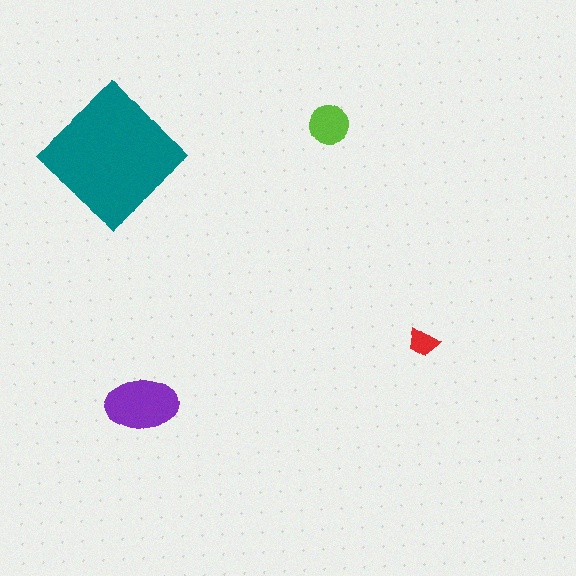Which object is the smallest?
The red trapezoid.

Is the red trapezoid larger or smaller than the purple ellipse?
Smaller.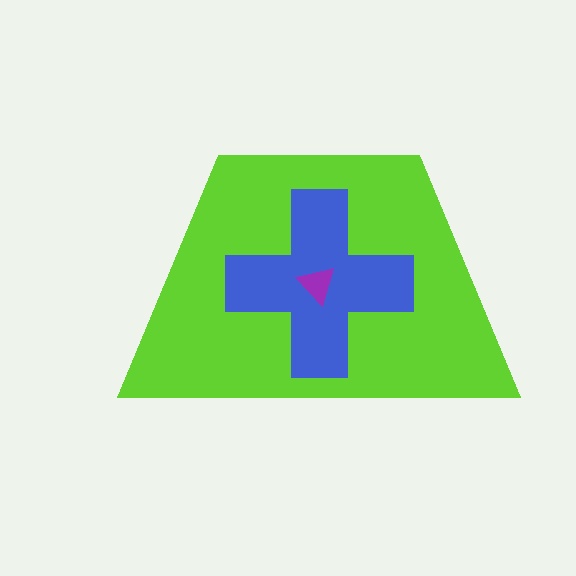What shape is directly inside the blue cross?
The purple triangle.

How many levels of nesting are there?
3.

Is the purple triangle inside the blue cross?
Yes.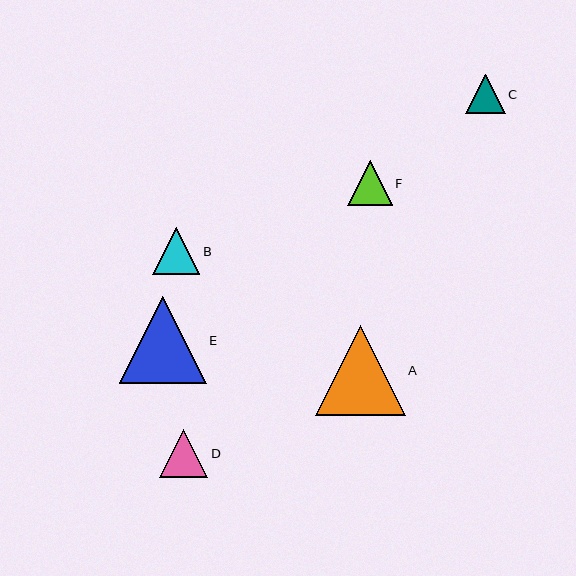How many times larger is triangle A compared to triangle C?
Triangle A is approximately 2.3 times the size of triangle C.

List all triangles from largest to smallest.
From largest to smallest: A, E, D, B, F, C.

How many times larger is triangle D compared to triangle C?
Triangle D is approximately 1.2 times the size of triangle C.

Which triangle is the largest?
Triangle A is the largest with a size of approximately 90 pixels.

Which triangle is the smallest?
Triangle C is the smallest with a size of approximately 40 pixels.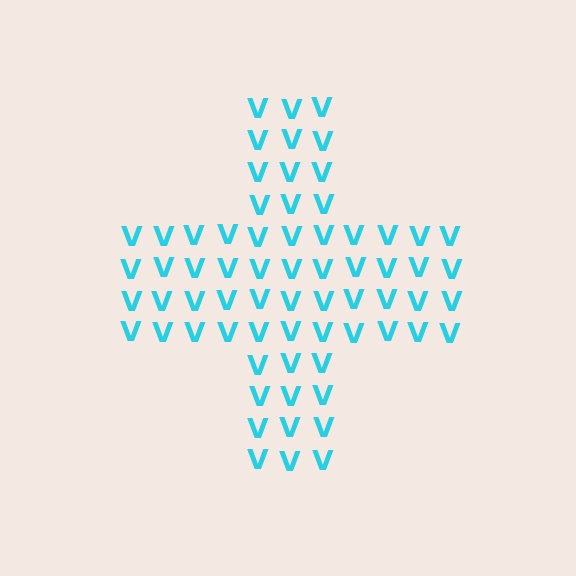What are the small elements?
The small elements are letter V's.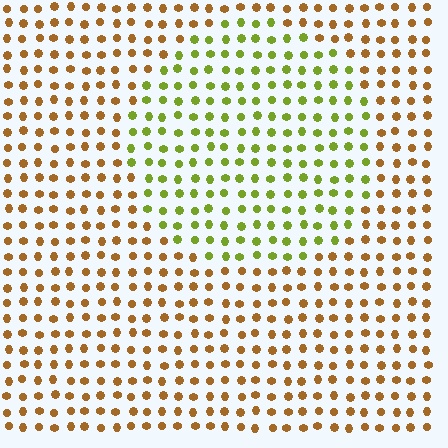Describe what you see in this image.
The image is filled with small brown elements in a uniform arrangement. A circle-shaped region is visible where the elements are tinted to a slightly different hue, forming a subtle color boundary.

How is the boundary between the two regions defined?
The boundary is defined purely by a slight shift in hue (about 50 degrees). Spacing, size, and orientation are identical on both sides.